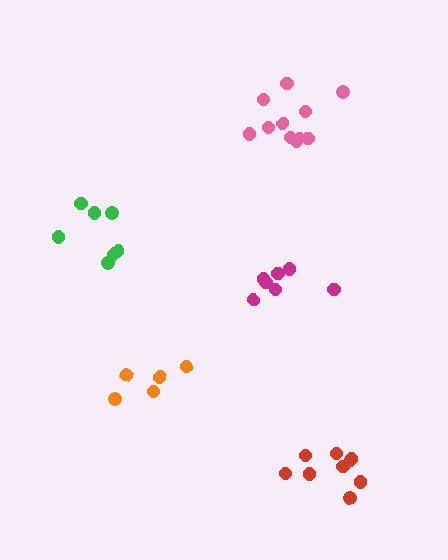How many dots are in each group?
Group 1: 7 dots, Group 2: 5 dots, Group 3: 11 dots, Group 4: 7 dots, Group 5: 9 dots (39 total).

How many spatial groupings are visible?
There are 5 spatial groupings.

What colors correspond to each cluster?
The clusters are colored: green, orange, pink, magenta, red.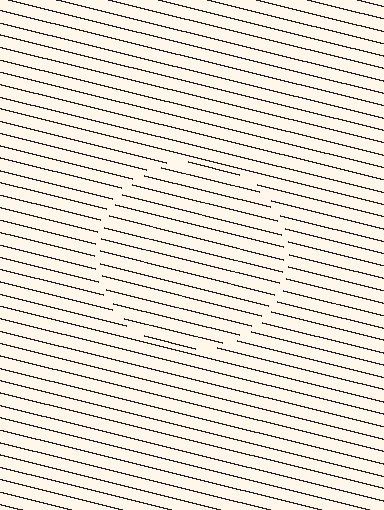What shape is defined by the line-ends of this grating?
An illusory circle. The interior of the shape contains the same grating, shifted by half a period — the contour is defined by the phase discontinuity where line-ends from the inner and outer gratings abut.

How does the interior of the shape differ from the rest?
The interior of the shape contains the same grating, shifted by half a period — the contour is defined by the phase discontinuity where line-ends from the inner and outer gratings abut.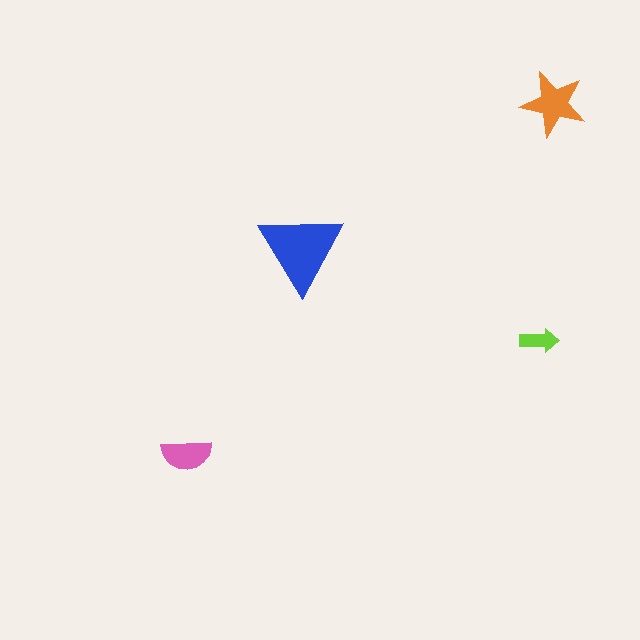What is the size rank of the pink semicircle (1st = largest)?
3rd.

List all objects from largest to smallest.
The blue triangle, the orange star, the pink semicircle, the lime arrow.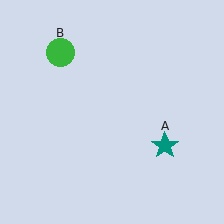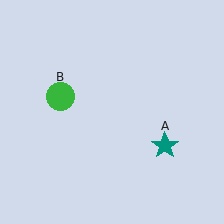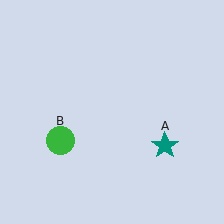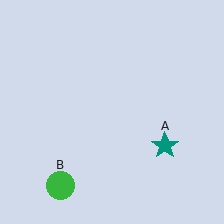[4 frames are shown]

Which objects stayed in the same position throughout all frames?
Teal star (object A) remained stationary.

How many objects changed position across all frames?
1 object changed position: green circle (object B).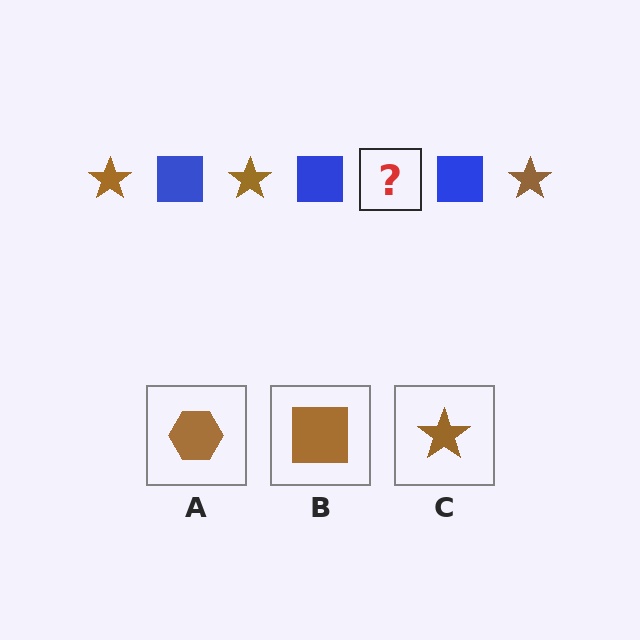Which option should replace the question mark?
Option C.